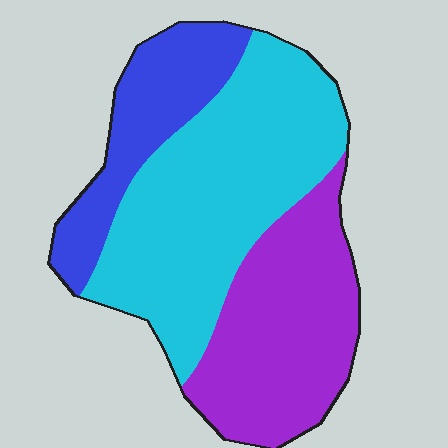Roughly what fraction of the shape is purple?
Purple takes up about one third (1/3) of the shape.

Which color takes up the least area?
Blue, at roughly 20%.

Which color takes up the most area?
Cyan, at roughly 45%.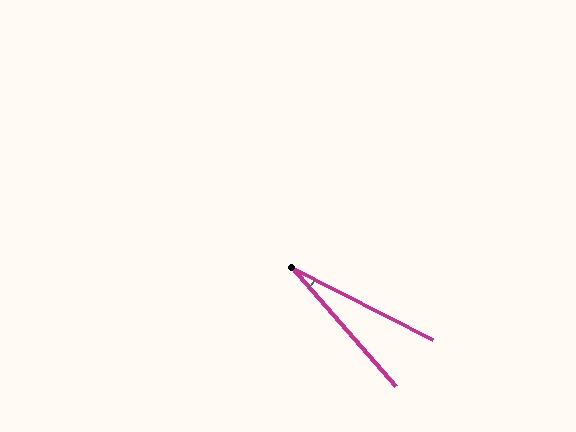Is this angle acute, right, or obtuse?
It is acute.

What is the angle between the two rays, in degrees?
Approximately 22 degrees.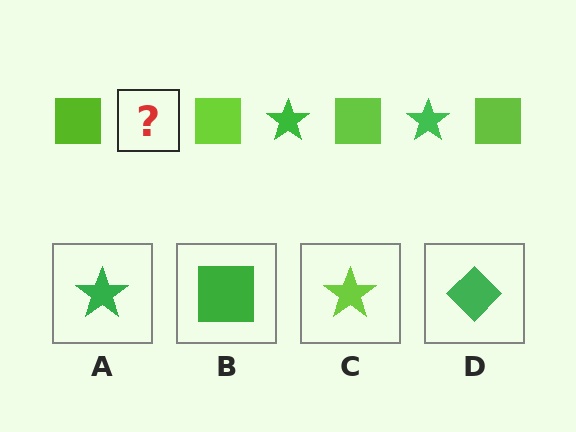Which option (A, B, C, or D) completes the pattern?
A.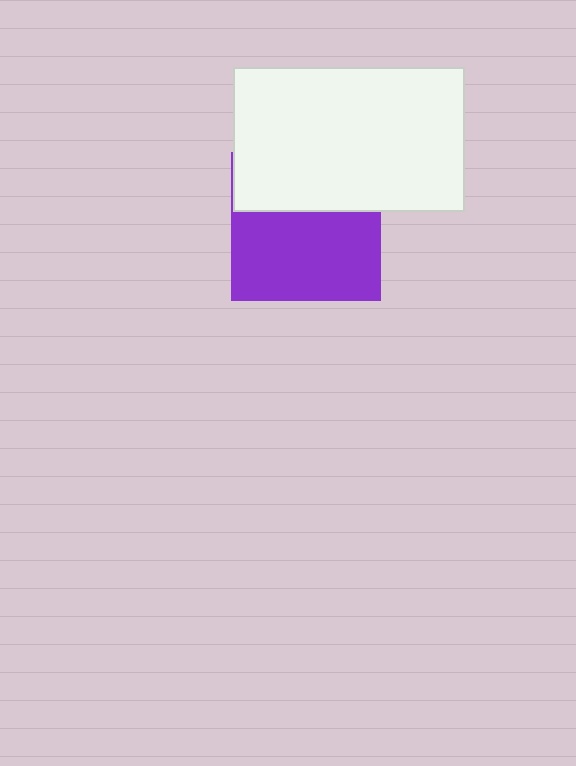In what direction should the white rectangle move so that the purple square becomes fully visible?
The white rectangle should move up. That is the shortest direction to clear the overlap and leave the purple square fully visible.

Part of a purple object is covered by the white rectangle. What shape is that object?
It is a square.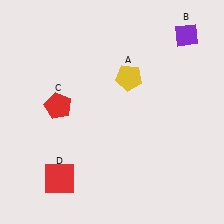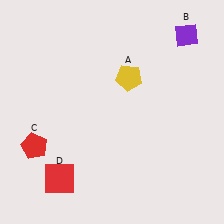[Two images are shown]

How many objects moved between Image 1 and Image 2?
1 object moved between the two images.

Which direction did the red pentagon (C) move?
The red pentagon (C) moved down.